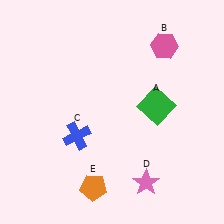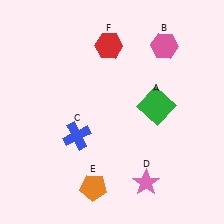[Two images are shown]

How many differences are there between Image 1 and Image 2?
There is 1 difference between the two images.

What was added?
A red hexagon (F) was added in Image 2.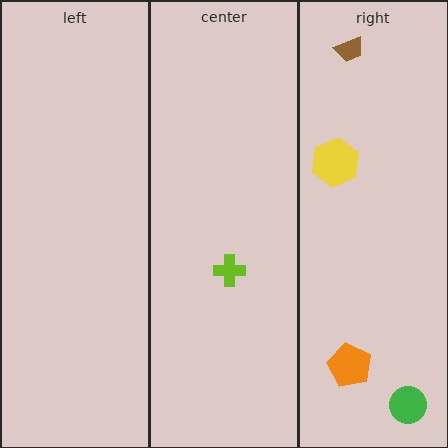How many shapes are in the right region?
4.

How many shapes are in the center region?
1.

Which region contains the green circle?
The right region.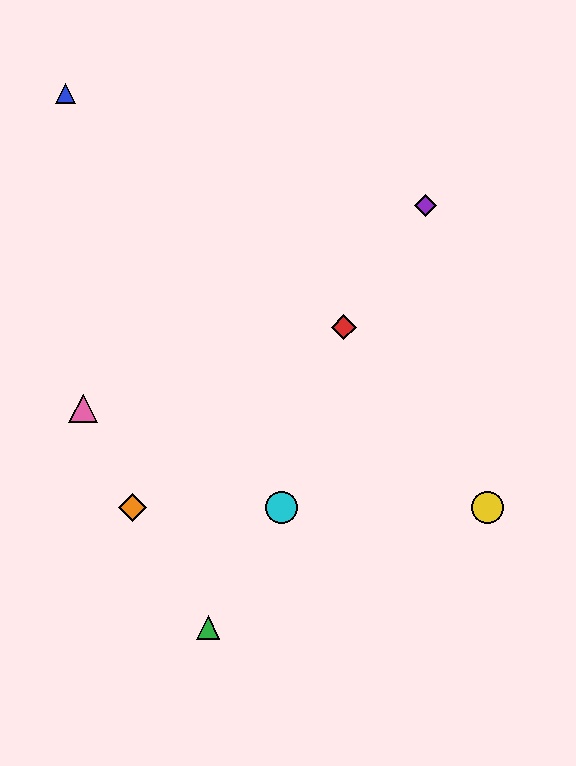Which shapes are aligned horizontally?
The yellow circle, the orange diamond, the cyan circle are aligned horizontally.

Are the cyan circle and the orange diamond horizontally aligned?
Yes, both are at y≈507.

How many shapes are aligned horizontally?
3 shapes (the yellow circle, the orange diamond, the cyan circle) are aligned horizontally.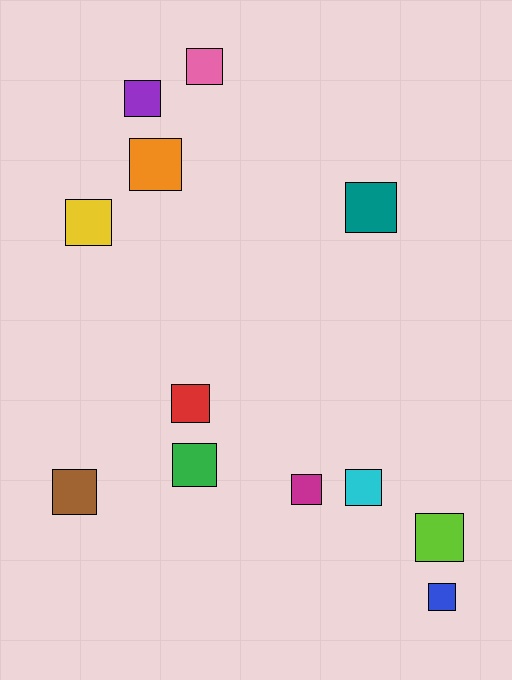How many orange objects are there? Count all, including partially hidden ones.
There is 1 orange object.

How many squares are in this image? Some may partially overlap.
There are 12 squares.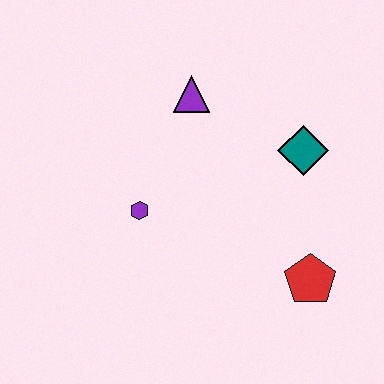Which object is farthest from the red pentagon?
The purple triangle is farthest from the red pentagon.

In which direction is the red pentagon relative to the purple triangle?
The red pentagon is below the purple triangle.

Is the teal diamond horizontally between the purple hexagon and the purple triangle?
No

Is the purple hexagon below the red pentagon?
No